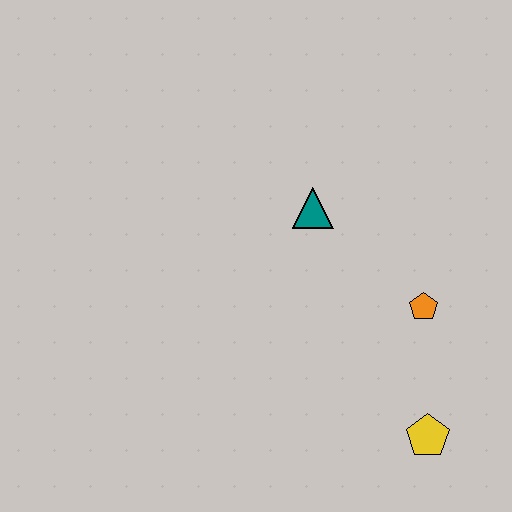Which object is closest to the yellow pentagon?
The orange pentagon is closest to the yellow pentagon.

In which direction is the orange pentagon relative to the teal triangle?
The orange pentagon is to the right of the teal triangle.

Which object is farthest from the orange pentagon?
The teal triangle is farthest from the orange pentagon.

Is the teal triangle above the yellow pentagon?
Yes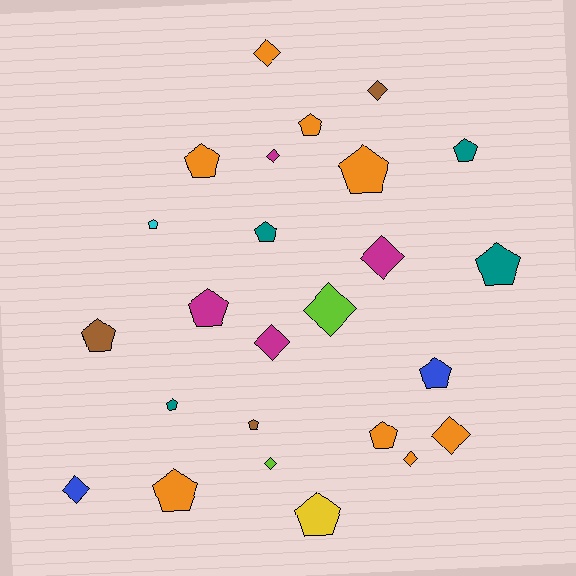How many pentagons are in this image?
There are 15 pentagons.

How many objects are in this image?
There are 25 objects.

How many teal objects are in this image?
There are 4 teal objects.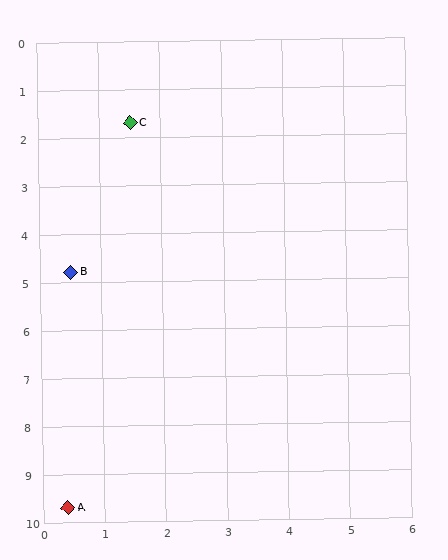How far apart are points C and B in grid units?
Points C and B are about 3.3 grid units apart.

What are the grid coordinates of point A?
Point A is at approximately (0.4, 9.7).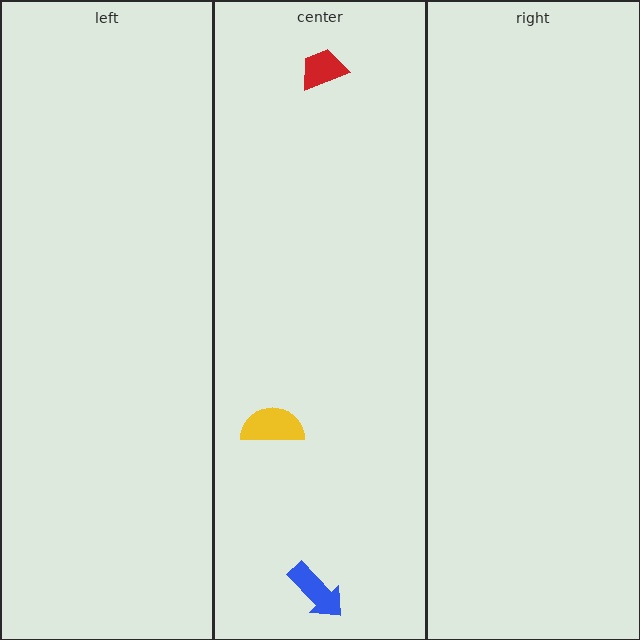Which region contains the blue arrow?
The center region.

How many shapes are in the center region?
3.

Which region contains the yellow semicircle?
The center region.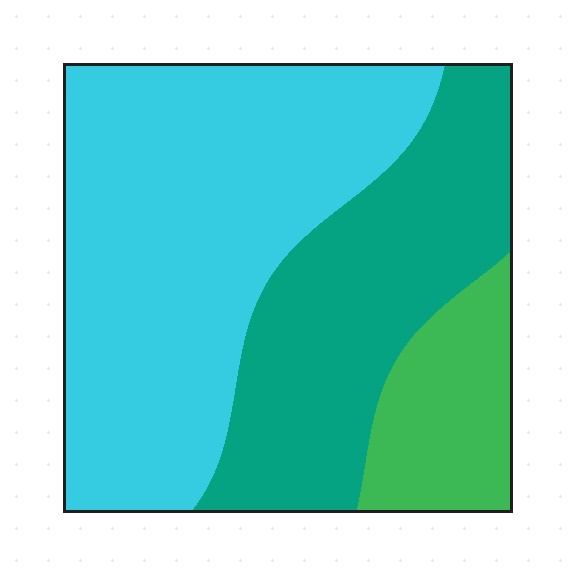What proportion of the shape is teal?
Teal covers around 35% of the shape.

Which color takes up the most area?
Cyan, at roughly 55%.